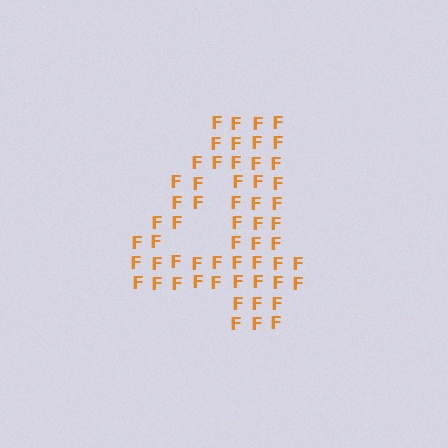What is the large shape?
The large shape is the digit 4.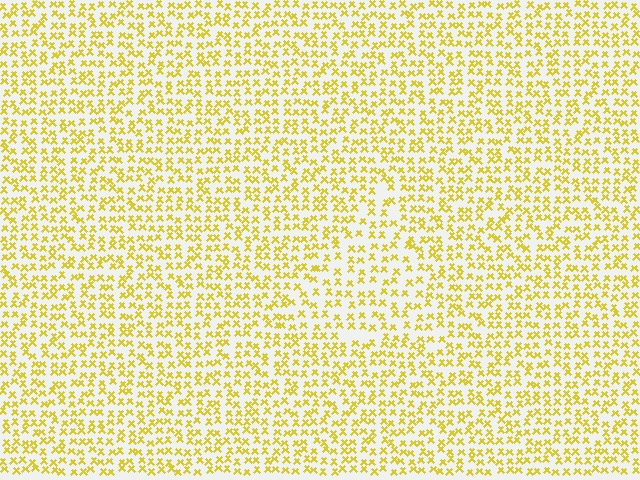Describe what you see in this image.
The image contains small yellow elements arranged at two different densities. A triangle-shaped region is visible where the elements are less densely packed than the surrounding area.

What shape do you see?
I see a triangle.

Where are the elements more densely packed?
The elements are more densely packed outside the triangle boundary.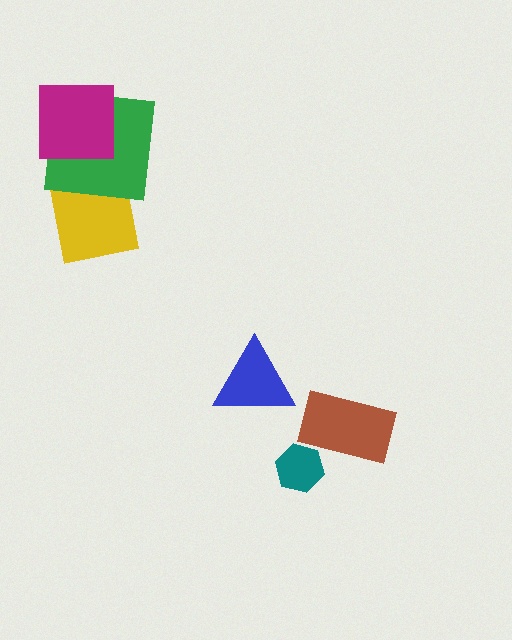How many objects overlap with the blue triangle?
0 objects overlap with the blue triangle.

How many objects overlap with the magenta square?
1 object overlaps with the magenta square.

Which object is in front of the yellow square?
The green square is in front of the yellow square.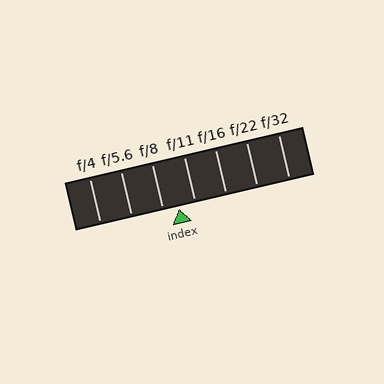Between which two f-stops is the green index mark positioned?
The index mark is between f/8 and f/11.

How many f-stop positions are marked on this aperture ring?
There are 7 f-stop positions marked.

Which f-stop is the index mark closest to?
The index mark is closest to f/11.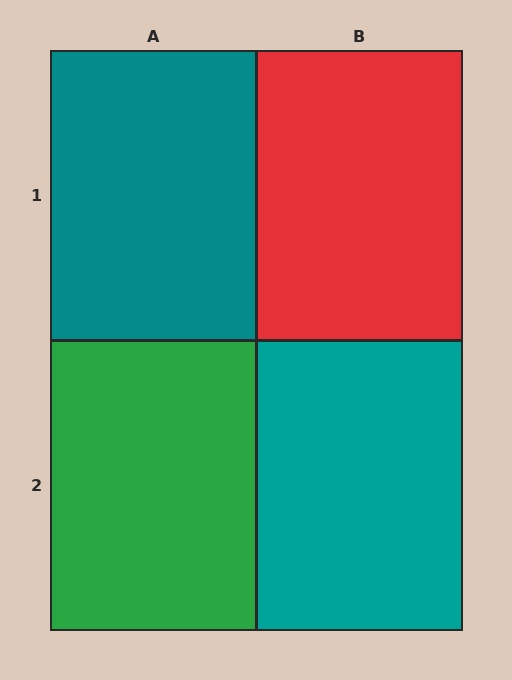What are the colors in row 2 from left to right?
Green, teal.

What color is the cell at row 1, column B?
Red.